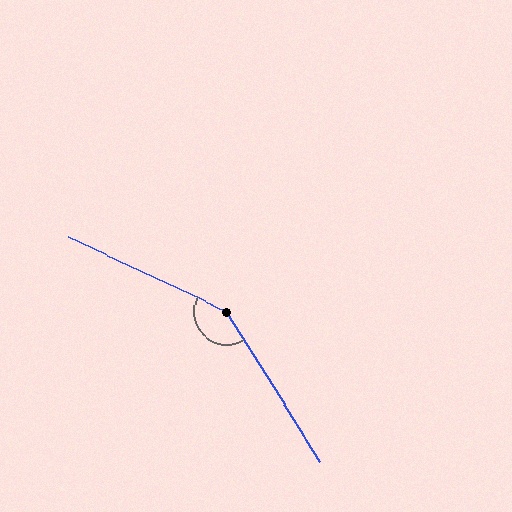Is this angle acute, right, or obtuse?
It is obtuse.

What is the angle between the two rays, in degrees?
Approximately 147 degrees.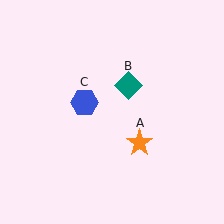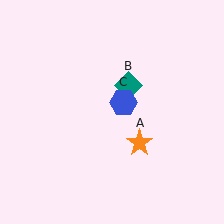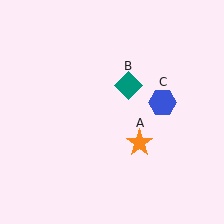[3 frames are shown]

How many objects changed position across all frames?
1 object changed position: blue hexagon (object C).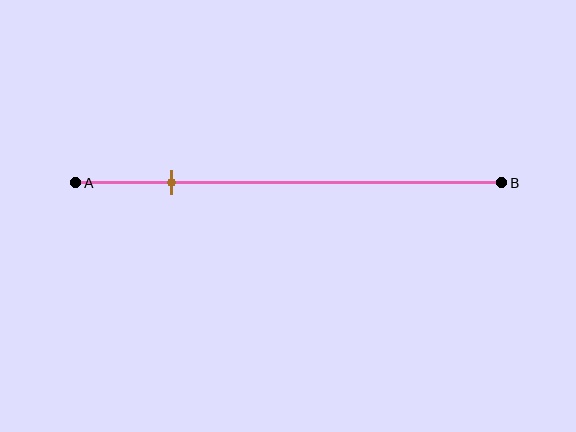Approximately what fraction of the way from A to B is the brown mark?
The brown mark is approximately 25% of the way from A to B.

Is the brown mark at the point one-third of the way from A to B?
No, the mark is at about 25% from A, not at the 33% one-third point.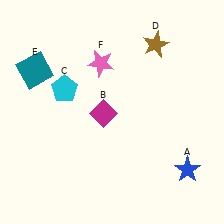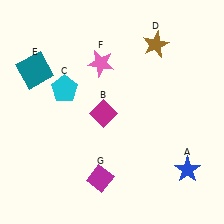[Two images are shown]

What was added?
A magenta diamond (G) was added in Image 2.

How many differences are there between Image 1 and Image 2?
There is 1 difference between the two images.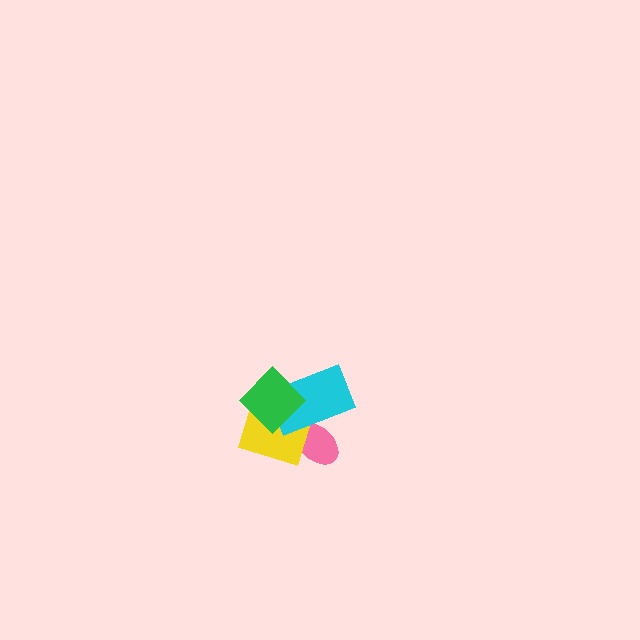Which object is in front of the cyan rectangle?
The green diamond is in front of the cyan rectangle.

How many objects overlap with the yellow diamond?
3 objects overlap with the yellow diamond.